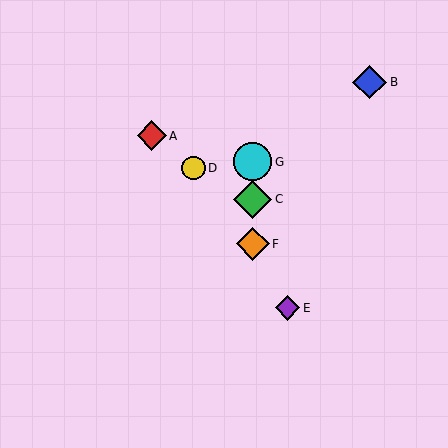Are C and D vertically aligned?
No, C is at x≈253 and D is at x≈193.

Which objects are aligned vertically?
Objects C, F, G are aligned vertically.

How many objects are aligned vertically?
3 objects (C, F, G) are aligned vertically.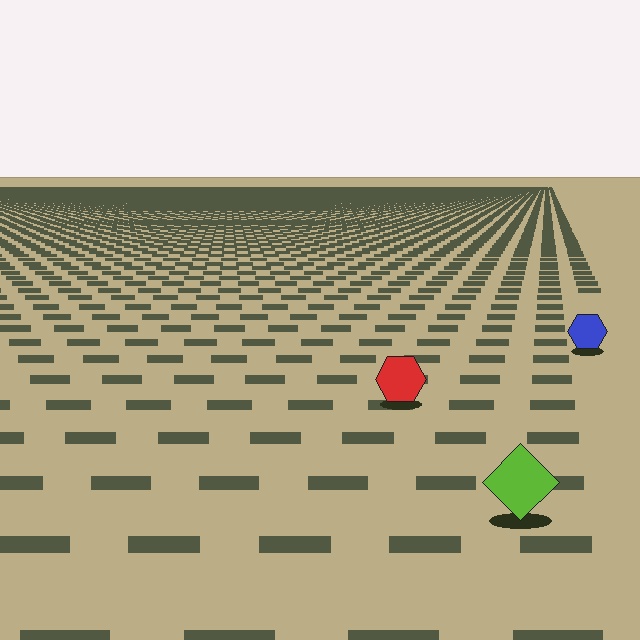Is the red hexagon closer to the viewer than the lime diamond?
No. The lime diamond is closer — you can tell from the texture gradient: the ground texture is coarser near it.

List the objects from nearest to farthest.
From nearest to farthest: the lime diamond, the red hexagon, the blue hexagon.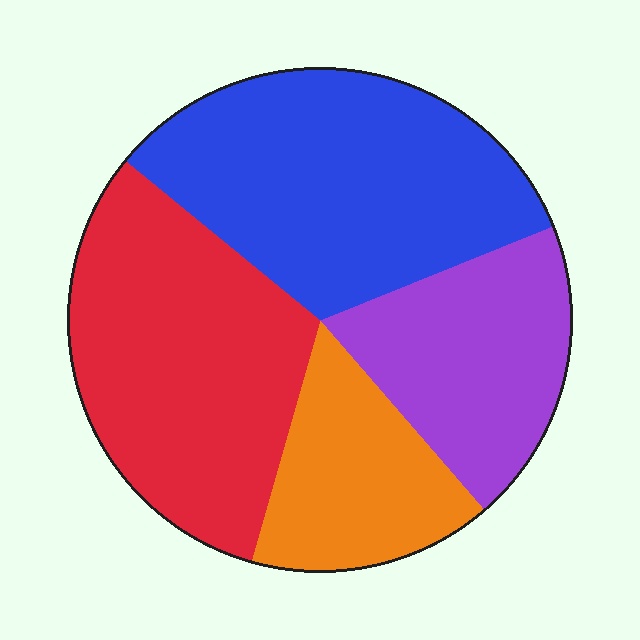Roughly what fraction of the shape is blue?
Blue covers roughly 35% of the shape.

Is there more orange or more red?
Red.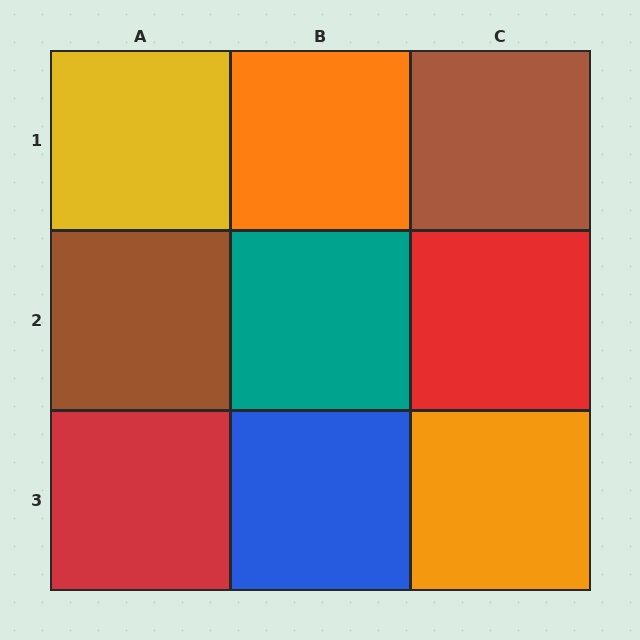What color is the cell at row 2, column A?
Brown.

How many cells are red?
2 cells are red.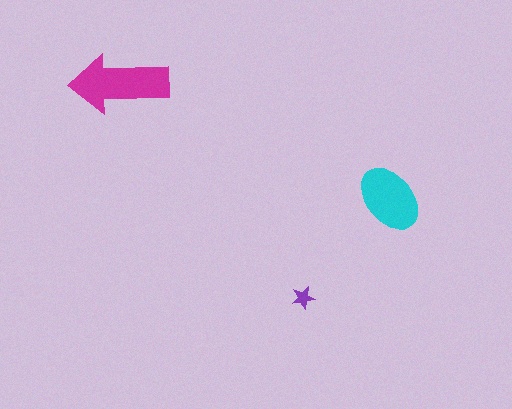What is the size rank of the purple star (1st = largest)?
3rd.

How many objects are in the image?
There are 3 objects in the image.